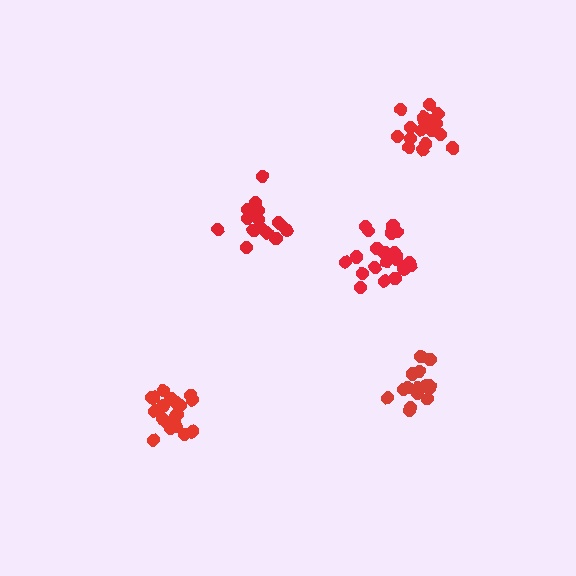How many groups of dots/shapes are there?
There are 5 groups.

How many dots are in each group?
Group 1: 17 dots, Group 2: 21 dots, Group 3: 20 dots, Group 4: 15 dots, Group 5: 16 dots (89 total).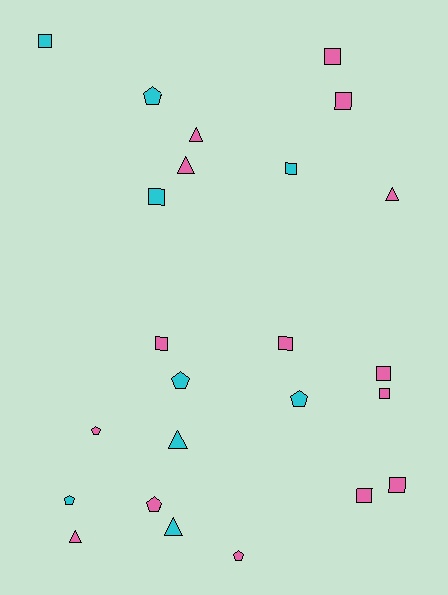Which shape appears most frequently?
Square, with 11 objects.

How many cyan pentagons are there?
There are 4 cyan pentagons.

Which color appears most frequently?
Pink, with 15 objects.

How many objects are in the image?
There are 24 objects.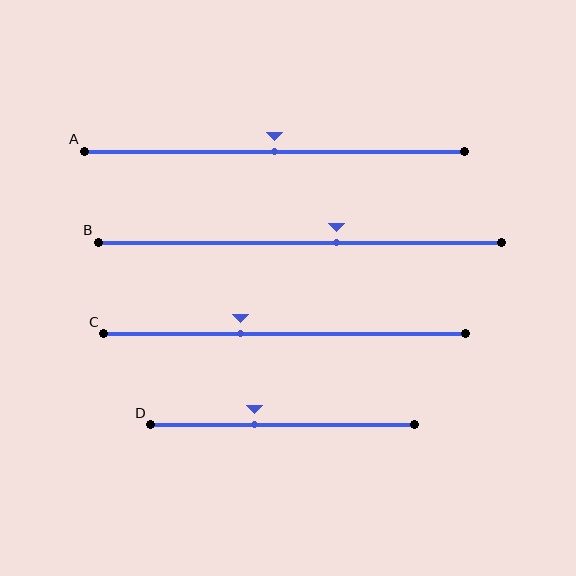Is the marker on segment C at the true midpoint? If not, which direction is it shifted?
No, the marker on segment C is shifted to the left by about 12% of the segment length.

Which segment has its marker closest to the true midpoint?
Segment A has its marker closest to the true midpoint.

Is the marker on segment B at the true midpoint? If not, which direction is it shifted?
No, the marker on segment B is shifted to the right by about 9% of the segment length.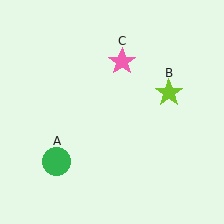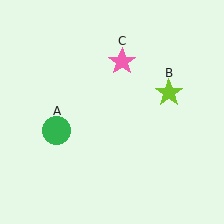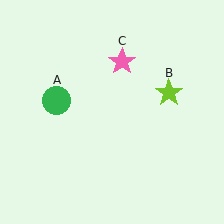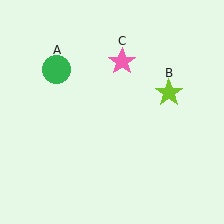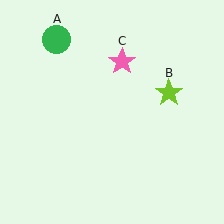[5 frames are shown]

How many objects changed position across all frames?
1 object changed position: green circle (object A).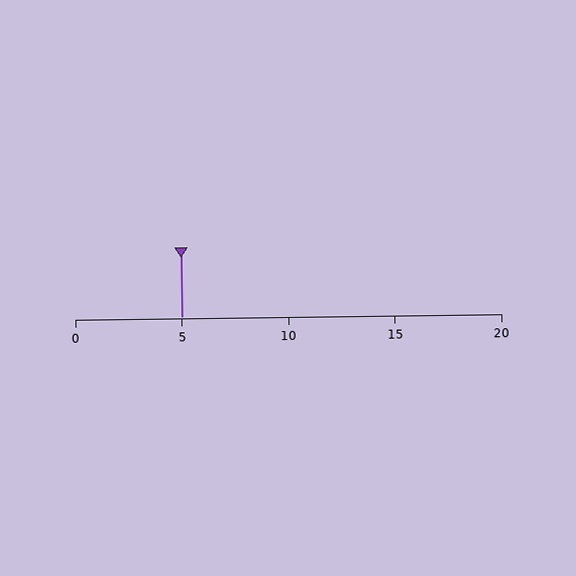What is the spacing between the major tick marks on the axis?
The major ticks are spaced 5 apart.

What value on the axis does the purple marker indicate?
The marker indicates approximately 5.